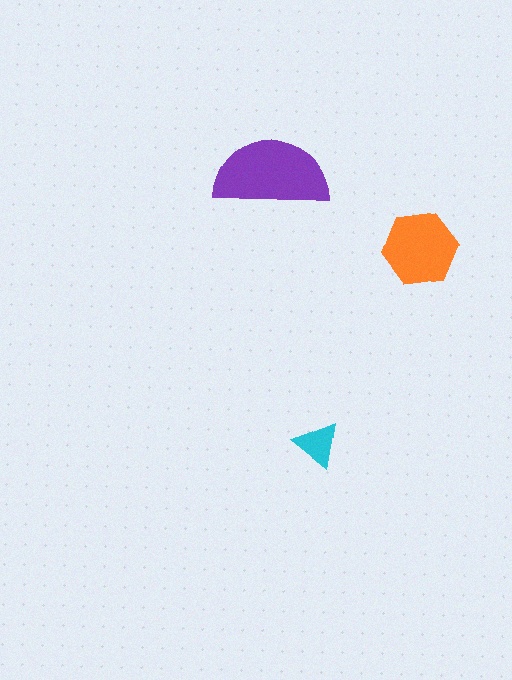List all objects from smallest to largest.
The cyan triangle, the orange hexagon, the purple semicircle.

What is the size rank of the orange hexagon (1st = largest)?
2nd.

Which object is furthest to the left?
The purple semicircle is leftmost.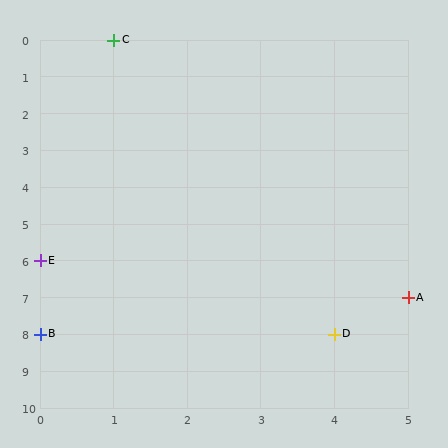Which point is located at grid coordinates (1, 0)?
Point C is at (1, 0).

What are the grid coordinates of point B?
Point B is at grid coordinates (0, 8).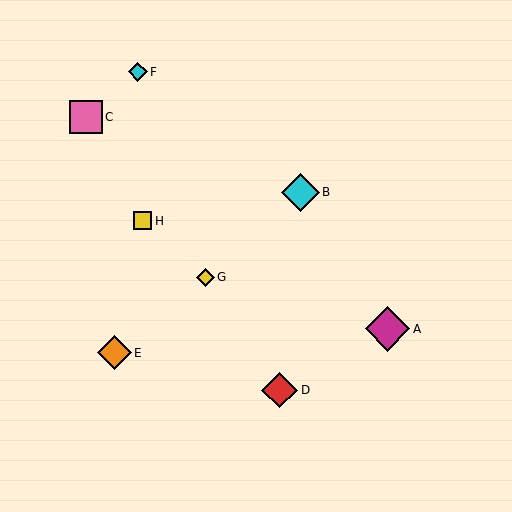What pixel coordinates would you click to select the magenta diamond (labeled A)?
Click at (388, 329) to select the magenta diamond A.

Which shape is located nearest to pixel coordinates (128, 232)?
The yellow square (labeled H) at (143, 221) is nearest to that location.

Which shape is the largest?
The magenta diamond (labeled A) is the largest.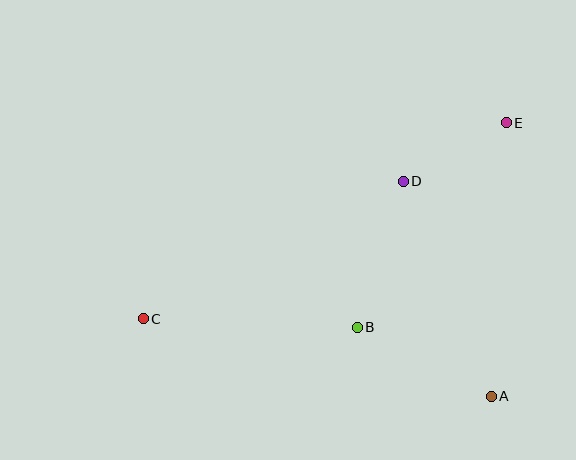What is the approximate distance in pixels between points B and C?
The distance between B and C is approximately 214 pixels.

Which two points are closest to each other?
Points D and E are closest to each other.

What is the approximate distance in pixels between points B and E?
The distance between B and E is approximately 253 pixels.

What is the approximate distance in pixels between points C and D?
The distance between C and D is approximately 294 pixels.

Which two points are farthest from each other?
Points C and E are farthest from each other.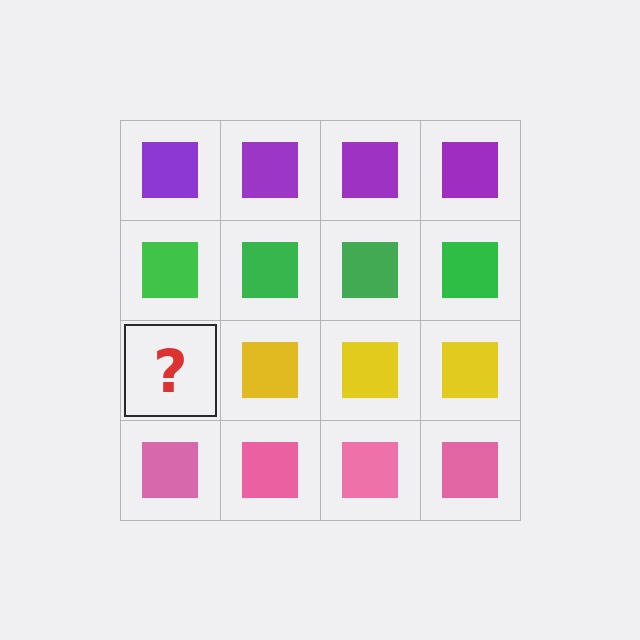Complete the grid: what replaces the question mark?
The question mark should be replaced with a yellow square.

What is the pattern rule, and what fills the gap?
The rule is that each row has a consistent color. The gap should be filled with a yellow square.